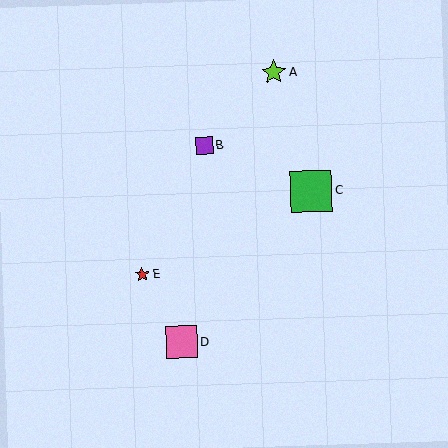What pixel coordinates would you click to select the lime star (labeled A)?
Click at (274, 72) to select the lime star A.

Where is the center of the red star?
The center of the red star is at (142, 274).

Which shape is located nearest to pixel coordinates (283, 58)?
The lime star (labeled A) at (274, 72) is nearest to that location.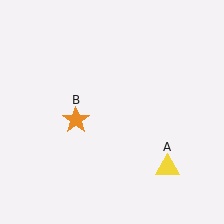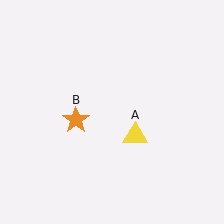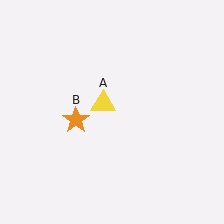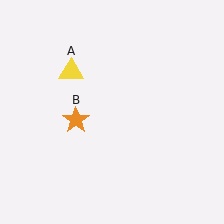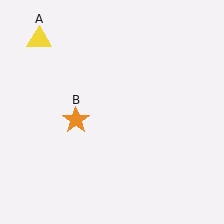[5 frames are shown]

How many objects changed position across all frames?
1 object changed position: yellow triangle (object A).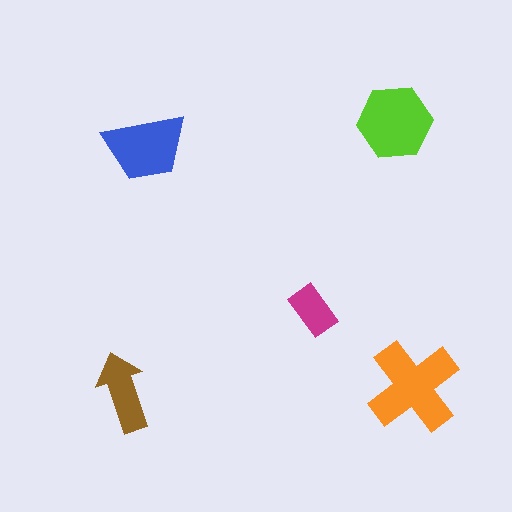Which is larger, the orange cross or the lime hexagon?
The orange cross.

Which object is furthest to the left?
The brown arrow is leftmost.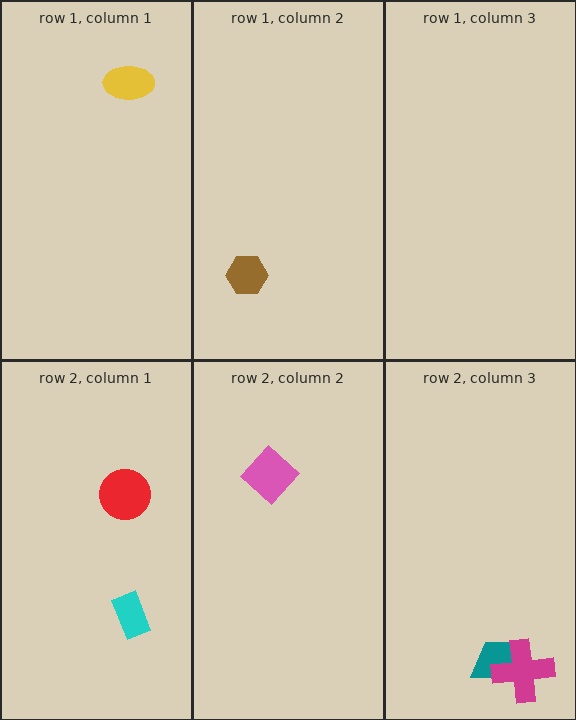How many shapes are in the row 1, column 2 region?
1.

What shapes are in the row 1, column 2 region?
The brown hexagon.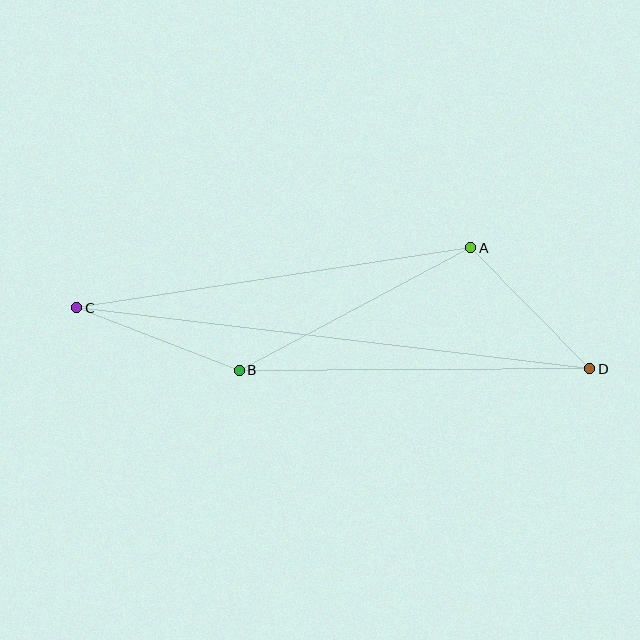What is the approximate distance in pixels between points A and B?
The distance between A and B is approximately 262 pixels.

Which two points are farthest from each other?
Points C and D are farthest from each other.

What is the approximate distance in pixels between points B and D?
The distance between B and D is approximately 350 pixels.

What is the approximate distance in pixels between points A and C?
The distance between A and C is approximately 399 pixels.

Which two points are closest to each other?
Points A and D are closest to each other.